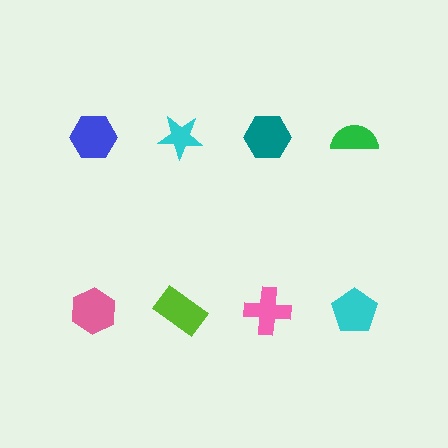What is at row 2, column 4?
A cyan pentagon.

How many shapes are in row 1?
4 shapes.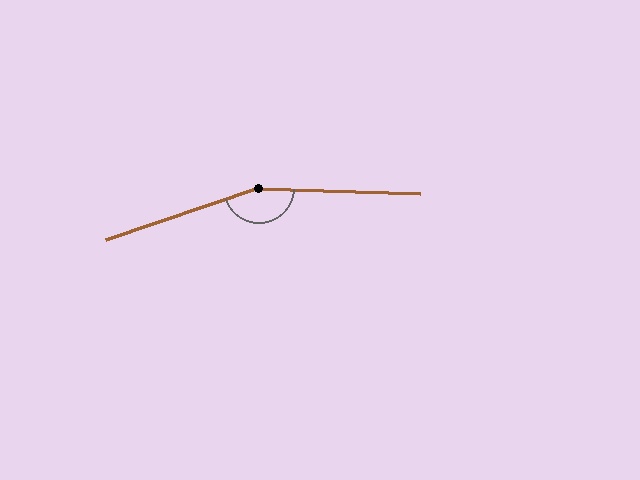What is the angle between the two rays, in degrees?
Approximately 159 degrees.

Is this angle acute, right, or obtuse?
It is obtuse.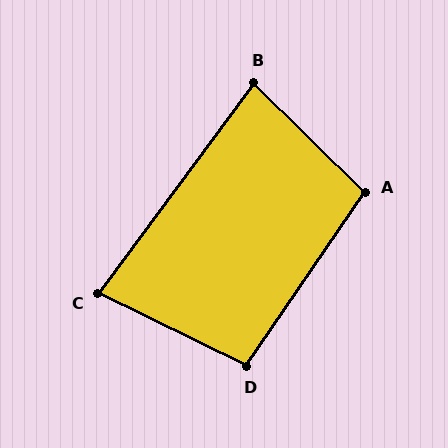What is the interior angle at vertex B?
Approximately 82 degrees (acute).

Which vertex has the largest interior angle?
A, at approximately 101 degrees.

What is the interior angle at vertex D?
Approximately 98 degrees (obtuse).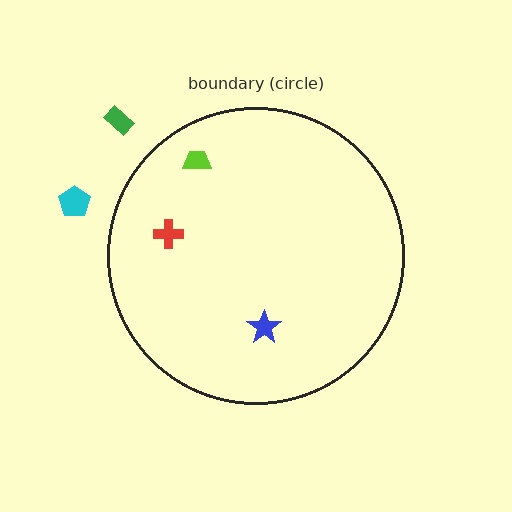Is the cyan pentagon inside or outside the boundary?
Outside.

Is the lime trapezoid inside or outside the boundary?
Inside.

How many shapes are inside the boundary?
3 inside, 2 outside.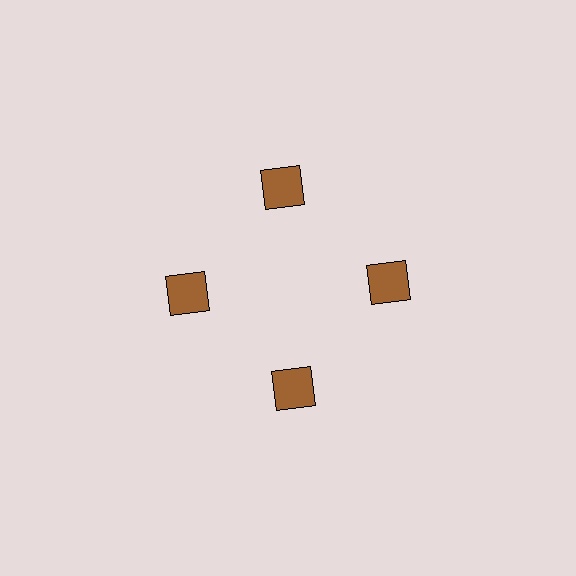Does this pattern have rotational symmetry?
Yes, this pattern has 4-fold rotational symmetry. It looks the same after rotating 90 degrees around the center.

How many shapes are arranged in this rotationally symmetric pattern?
There are 4 shapes, arranged in 4 groups of 1.